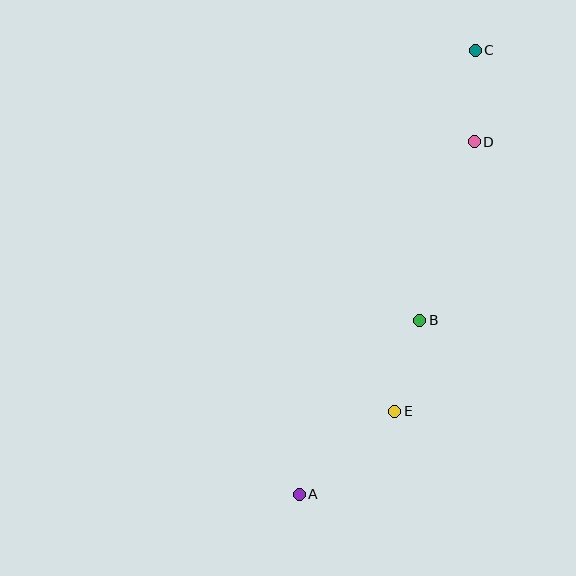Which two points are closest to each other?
Points C and D are closest to each other.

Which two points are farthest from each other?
Points A and C are farthest from each other.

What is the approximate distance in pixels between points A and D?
The distance between A and D is approximately 394 pixels.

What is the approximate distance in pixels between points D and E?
The distance between D and E is approximately 281 pixels.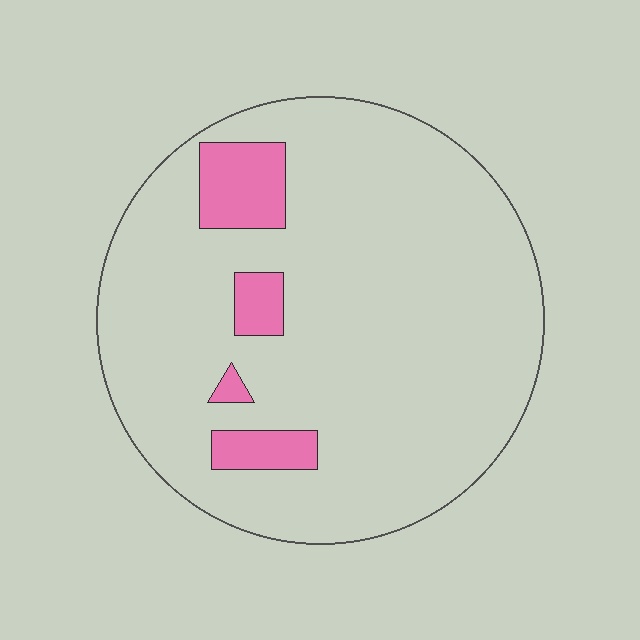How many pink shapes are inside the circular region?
4.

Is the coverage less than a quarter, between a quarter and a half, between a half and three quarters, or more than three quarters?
Less than a quarter.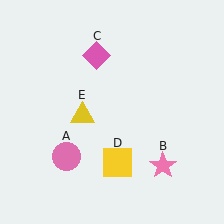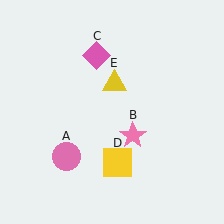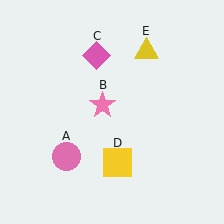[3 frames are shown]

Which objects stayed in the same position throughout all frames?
Pink circle (object A) and pink diamond (object C) and yellow square (object D) remained stationary.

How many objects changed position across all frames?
2 objects changed position: pink star (object B), yellow triangle (object E).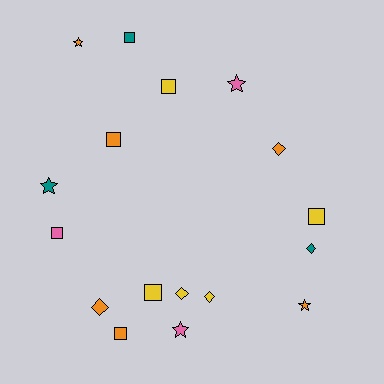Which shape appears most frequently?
Square, with 7 objects.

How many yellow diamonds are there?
There are 2 yellow diamonds.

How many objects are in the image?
There are 17 objects.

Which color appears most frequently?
Orange, with 6 objects.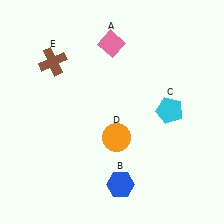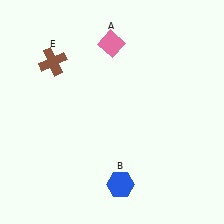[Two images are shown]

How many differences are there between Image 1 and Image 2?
There are 2 differences between the two images.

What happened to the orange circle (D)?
The orange circle (D) was removed in Image 2. It was in the bottom-right area of Image 1.